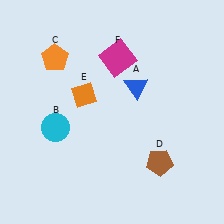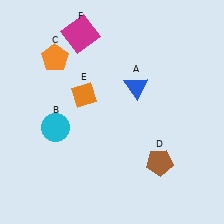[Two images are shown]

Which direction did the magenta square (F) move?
The magenta square (F) moved left.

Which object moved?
The magenta square (F) moved left.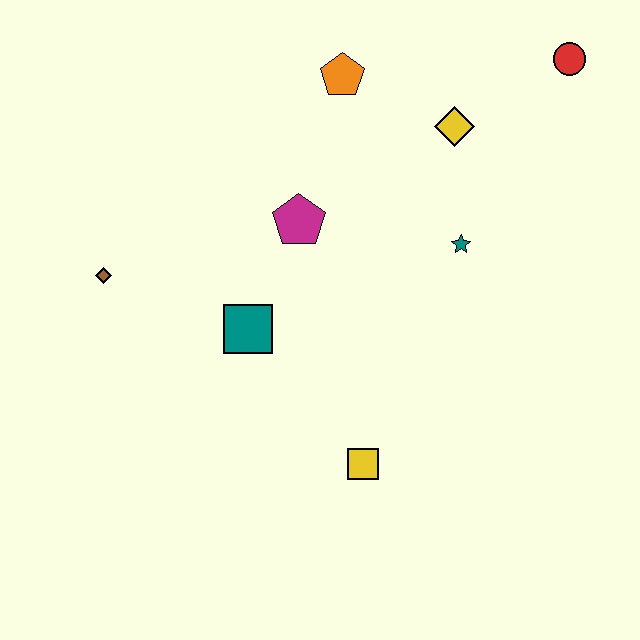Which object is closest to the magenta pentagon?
The teal square is closest to the magenta pentagon.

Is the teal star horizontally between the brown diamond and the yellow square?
No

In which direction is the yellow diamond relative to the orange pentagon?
The yellow diamond is to the right of the orange pentagon.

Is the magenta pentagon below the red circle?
Yes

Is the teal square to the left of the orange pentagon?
Yes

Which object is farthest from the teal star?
The brown diamond is farthest from the teal star.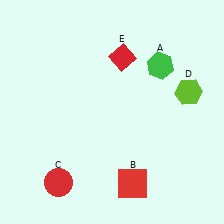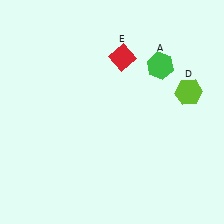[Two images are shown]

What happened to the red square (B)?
The red square (B) was removed in Image 2. It was in the bottom-right area of Image 1.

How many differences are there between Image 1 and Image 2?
There are 2 differences between the two images.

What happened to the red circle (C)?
The red circle (C) was removed in Image 2. It was in the bottom-left area of Image 1.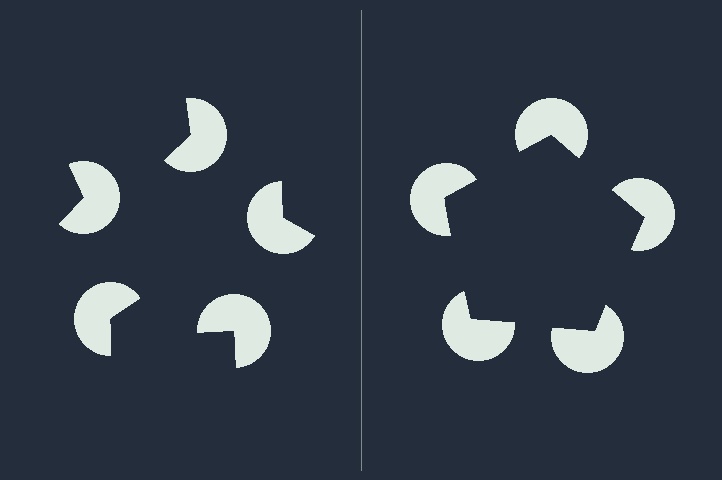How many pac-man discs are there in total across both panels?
10 — 5 on each side.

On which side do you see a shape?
An illusory pentagon appears on the right side. On the left side the wedge cuts are rotated, so no coherent shape forms.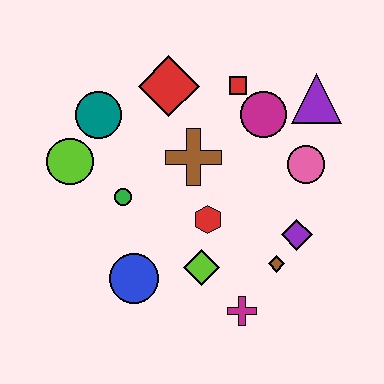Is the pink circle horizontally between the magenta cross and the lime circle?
No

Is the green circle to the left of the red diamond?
Yes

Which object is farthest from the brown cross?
The magenta cross is farthest from the brown cross.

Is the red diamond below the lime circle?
No